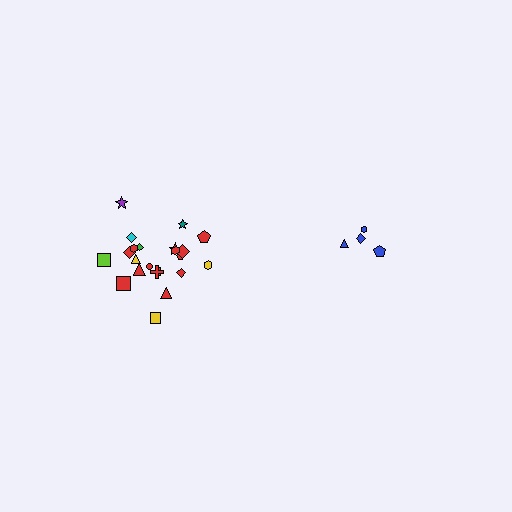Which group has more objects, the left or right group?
The left group.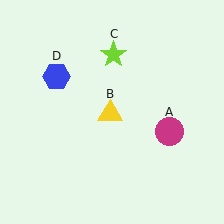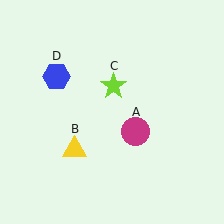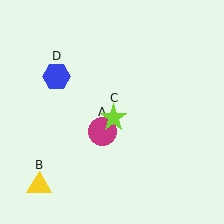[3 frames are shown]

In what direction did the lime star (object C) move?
The lime star (object C) moved down.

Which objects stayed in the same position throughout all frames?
Blue hexagon (object D) remained stationary.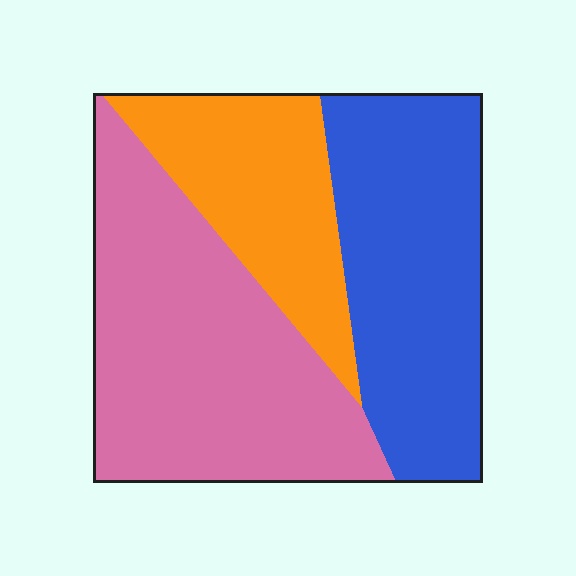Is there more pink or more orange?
Pink.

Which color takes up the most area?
Pink, at roughly 45%.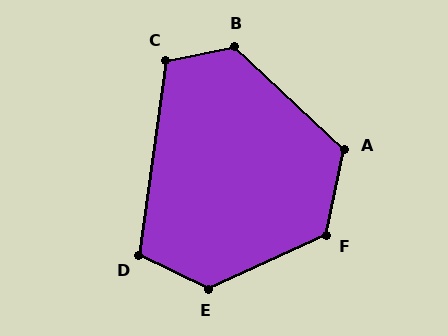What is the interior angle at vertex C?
Approximately 110 degrees (obtuse).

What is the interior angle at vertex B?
Approximately 125 degrees (obtuse).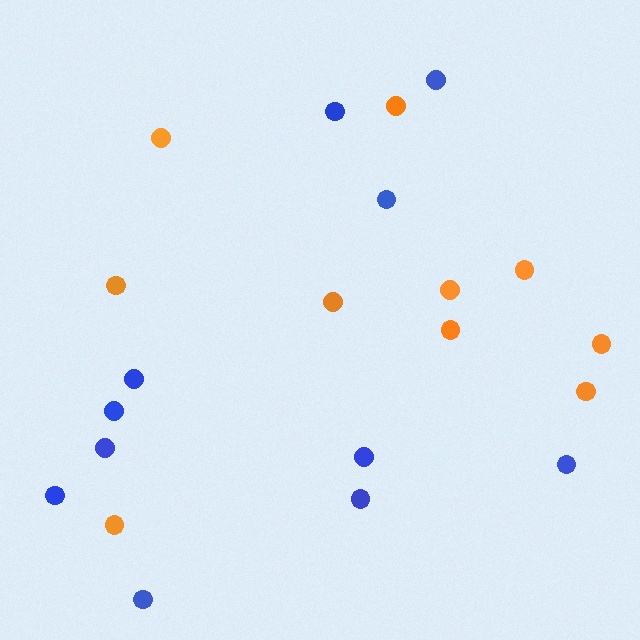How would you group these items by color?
There are 2 groups: one group of orange circles (10) and one group of blue circles (11).